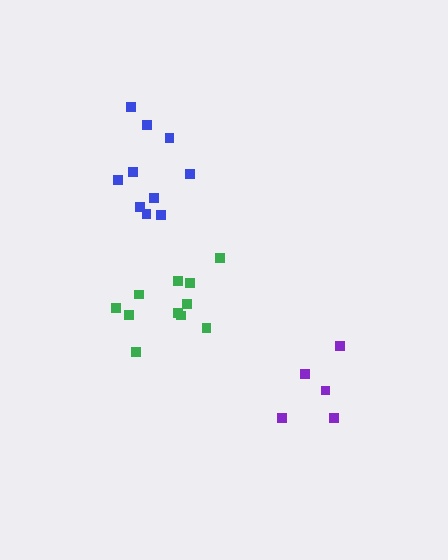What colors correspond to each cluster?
The clusters are colored: green, purple, blue.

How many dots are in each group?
Group 1: 11 dots, Group 2: 5 dots, Group 3: 10 dots (26 total).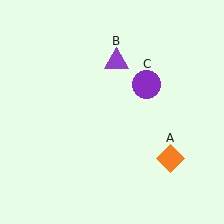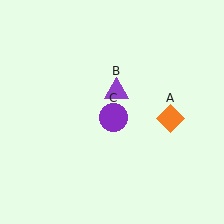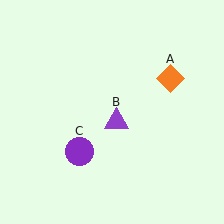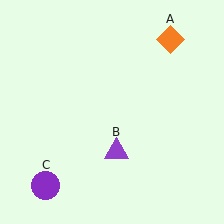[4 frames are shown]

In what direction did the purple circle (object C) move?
The purple circle (object C) moved down and to the left.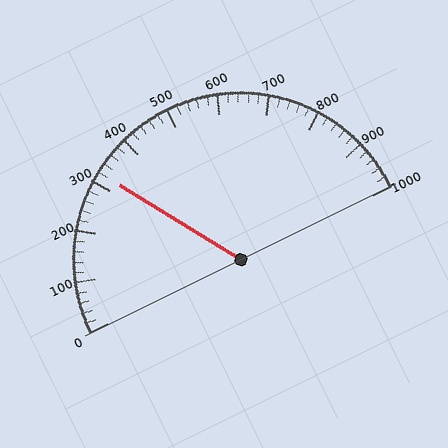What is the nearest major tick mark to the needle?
The nearest major tick mark is 300.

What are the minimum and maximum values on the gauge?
The gauge ranges from 0 to 1000.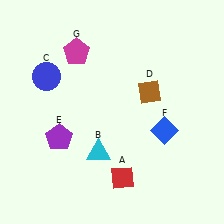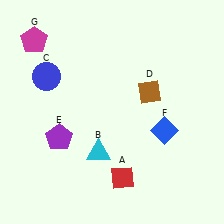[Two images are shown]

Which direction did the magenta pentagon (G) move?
The magenta pentagon (G) moved left.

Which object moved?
The magenta pentagon (G) moved left.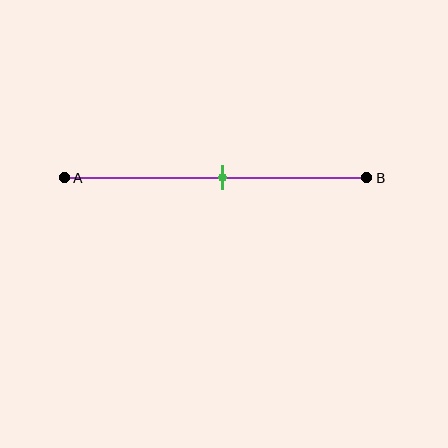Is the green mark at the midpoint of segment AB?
Yes, the mark is approximately at the midpoint.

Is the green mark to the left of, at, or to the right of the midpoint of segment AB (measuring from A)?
The green mark is approximately at the midpoint of segment AB.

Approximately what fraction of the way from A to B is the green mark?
The green mark is approximately 50% of the way from A to B.